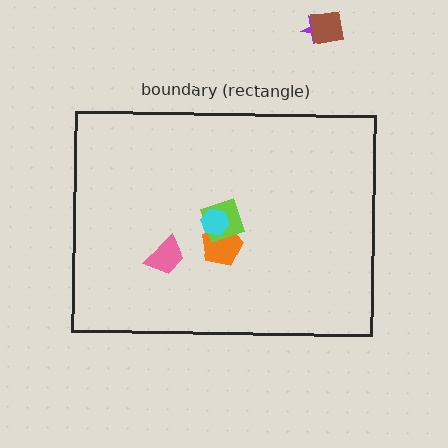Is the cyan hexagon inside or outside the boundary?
Inside.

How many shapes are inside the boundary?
4 inside, 2 outside.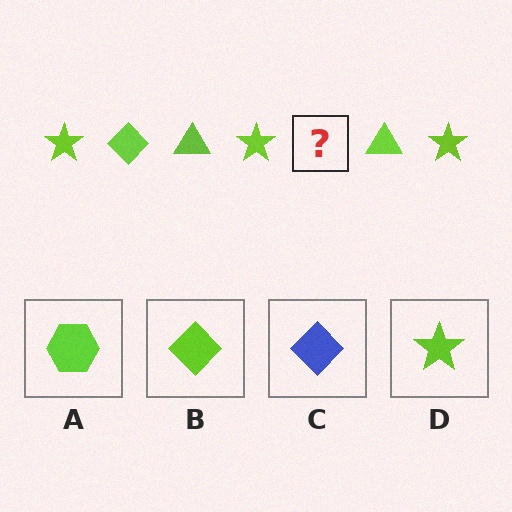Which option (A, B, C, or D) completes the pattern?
B.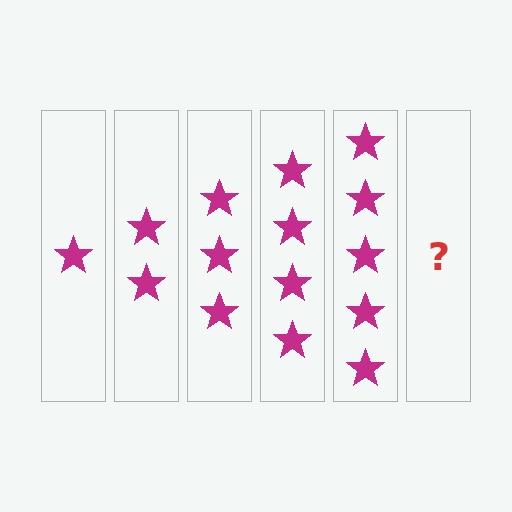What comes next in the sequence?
The next element should be 6 stars.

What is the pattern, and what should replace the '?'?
The pattern is that each step adds one more star. The '?' should be 6 stars.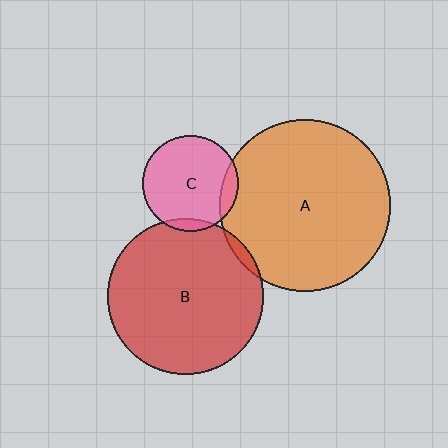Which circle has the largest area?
Circle A (orange).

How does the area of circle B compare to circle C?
Approximately 2.6 times.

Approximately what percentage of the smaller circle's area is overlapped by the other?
Approximately 5%.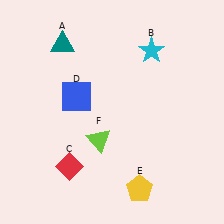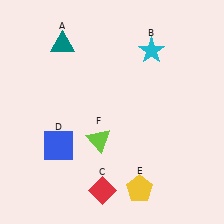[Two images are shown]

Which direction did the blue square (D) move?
The blue square (D) moved down.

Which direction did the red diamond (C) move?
The red diamond (C) moved right.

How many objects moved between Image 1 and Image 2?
2 objects moved between the two images.